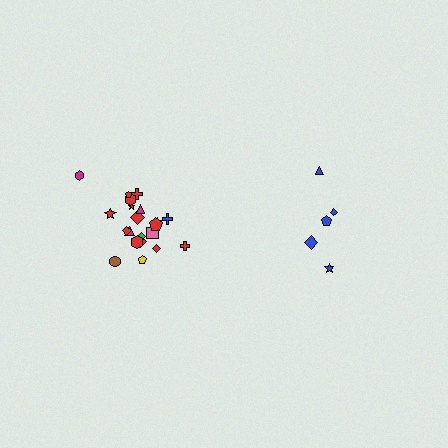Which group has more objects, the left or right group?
The left group.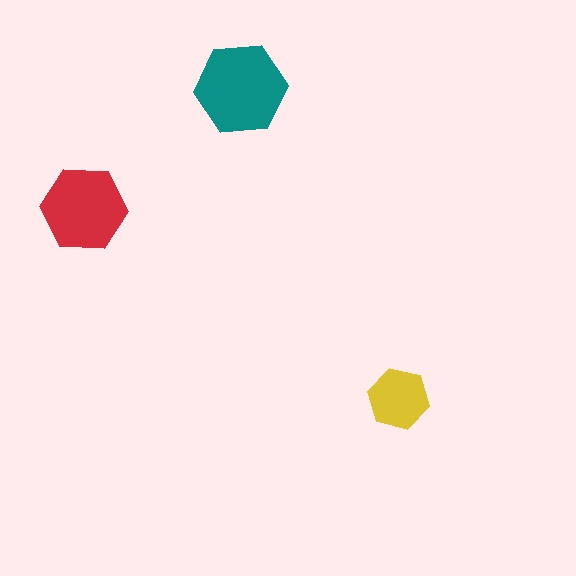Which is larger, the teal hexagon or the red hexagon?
The teal one.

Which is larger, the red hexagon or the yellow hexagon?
The red one.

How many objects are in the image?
There are 3 objects in the image.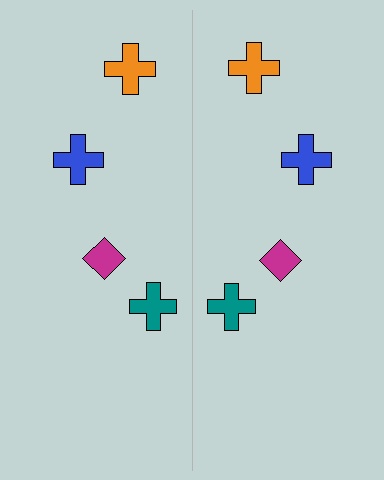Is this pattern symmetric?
Yes, this pattern has bilateral (reflection) symmetry.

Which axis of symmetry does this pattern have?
The pattern has a vertical axis of symmetry running through the center of the image.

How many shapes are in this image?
There are 8 shapes in this image.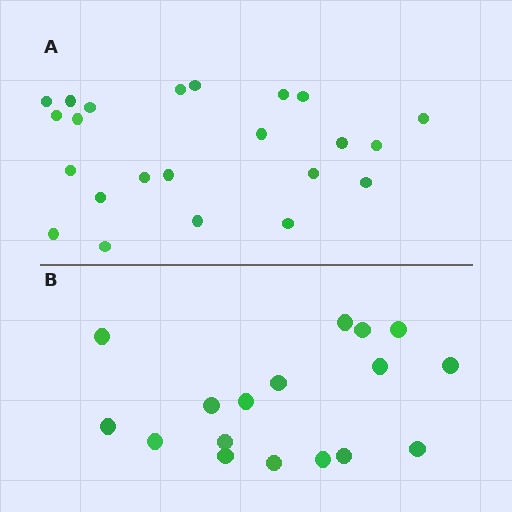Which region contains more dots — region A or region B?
Region A (the top region) has more dots.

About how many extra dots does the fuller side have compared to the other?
Region A has about 6 more dots than region B.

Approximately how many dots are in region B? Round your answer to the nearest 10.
About 20 dots. (The exact count is 17, which rounds to 20.)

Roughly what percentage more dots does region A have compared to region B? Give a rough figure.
About 35% more.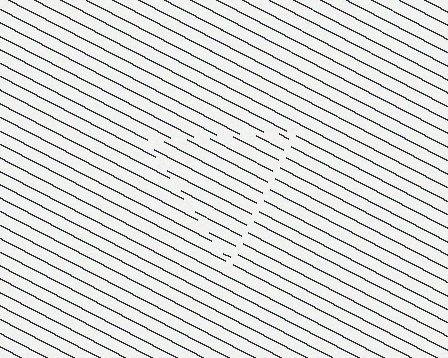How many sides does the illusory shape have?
3 sides — the line-ends trace a triangle.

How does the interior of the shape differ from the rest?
The interior of the shape contains the same grating, shifted by half a period — the contour is defined by the phase discontinuity where line-ends from the inner and outer gratings abut.